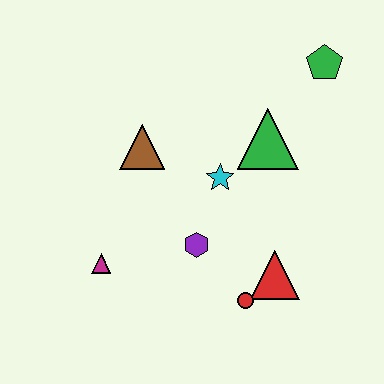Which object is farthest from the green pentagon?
The magenta triangle is farthest from the green pentagon.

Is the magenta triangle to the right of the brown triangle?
No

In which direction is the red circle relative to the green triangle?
The red circle is below the green triangle.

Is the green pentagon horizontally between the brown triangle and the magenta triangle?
No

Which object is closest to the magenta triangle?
The purple hexagon is closest to the magenta triangle.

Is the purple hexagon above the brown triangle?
No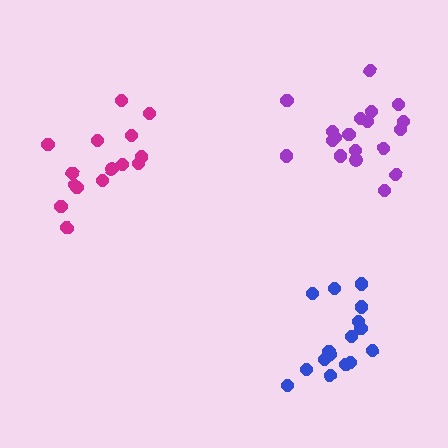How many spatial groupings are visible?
There are 3 spatial groupings.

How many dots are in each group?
Group 1: 16 dots, Group 2: 16 dots, Group 3: 19 dots (51 total).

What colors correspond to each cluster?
The clusters are colored: blue, magenta, purple.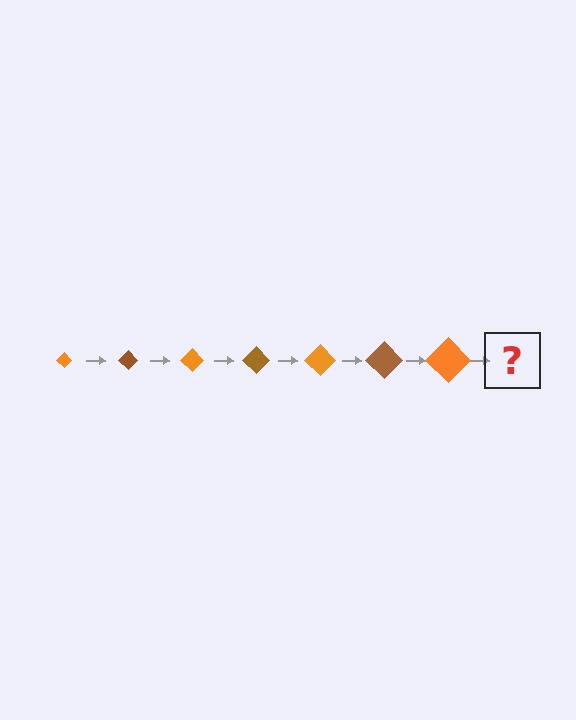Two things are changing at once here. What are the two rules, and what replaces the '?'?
The two rules are that the diamond grows larger each step and the color cycles through orange and brown. The '?' should be a brown diamond, larger than the previous one.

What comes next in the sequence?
The next element should be a brown diamond, larger than the previous one.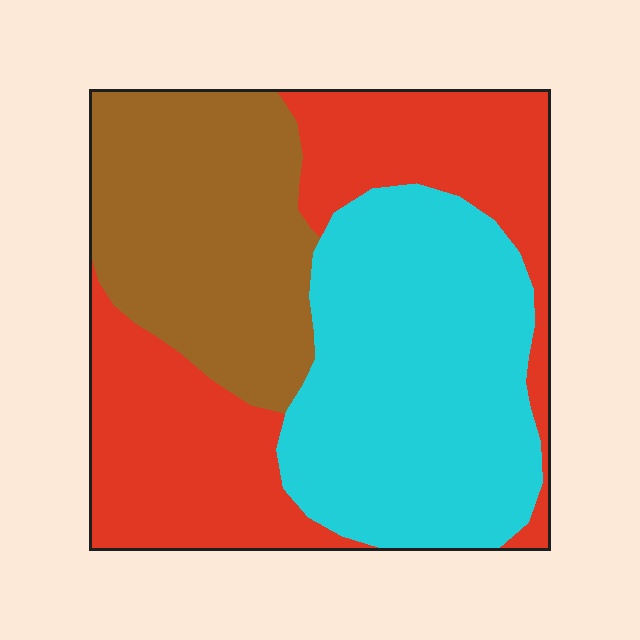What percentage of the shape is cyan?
Cyan takes up between a third and a half of the shape.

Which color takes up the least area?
Brown, at roughly 25%.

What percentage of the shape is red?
Red covers about 35% of the shape.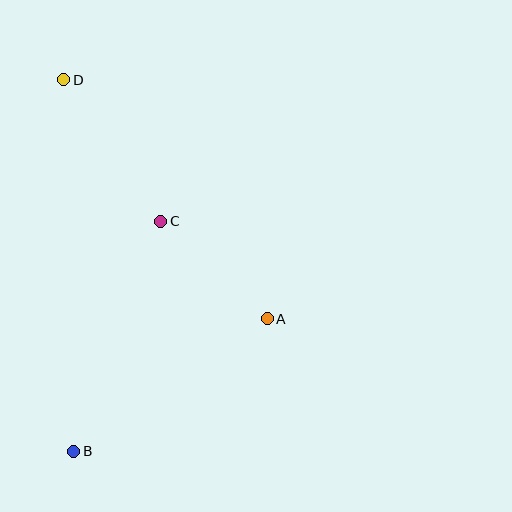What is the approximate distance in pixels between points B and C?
The distance between B and C is approximately 246 pixels.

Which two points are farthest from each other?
Points B and D are farthest from each other.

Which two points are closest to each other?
Points A and C are closest to each other.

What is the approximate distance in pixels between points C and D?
The distance between C and D is approximately 172 pixels.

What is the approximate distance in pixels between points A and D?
The distance between A and D is approximately 314 pixels.